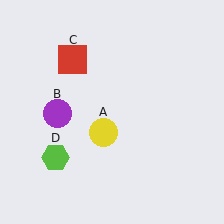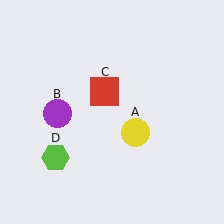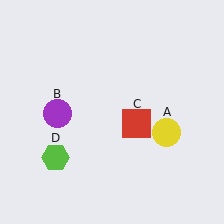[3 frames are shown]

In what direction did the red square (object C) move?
The red square (object C) moved down and to the right.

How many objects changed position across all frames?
2 objects changed position: yellow circle (object A), red square (object C).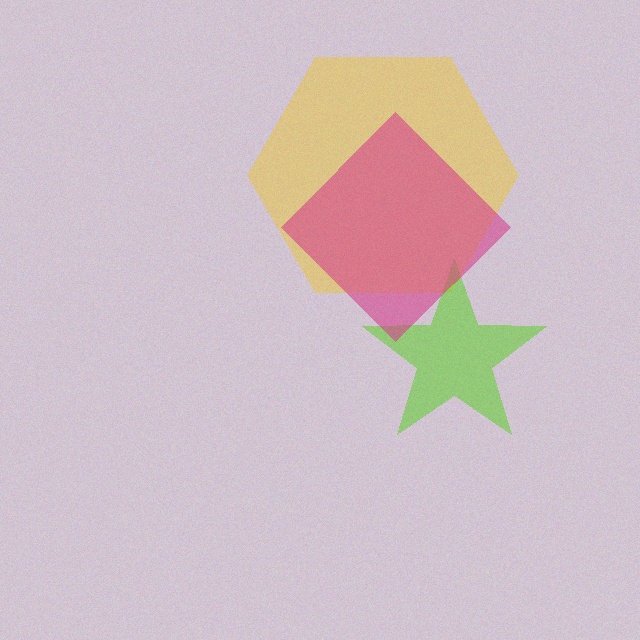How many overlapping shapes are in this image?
There are 3 overlapping shapes in the image.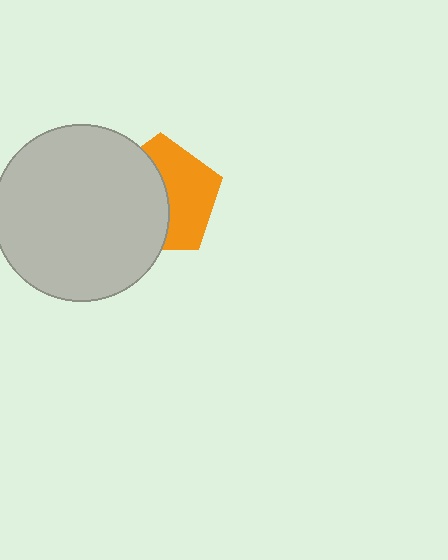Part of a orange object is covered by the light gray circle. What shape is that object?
It is a pentagon.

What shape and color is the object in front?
The object in front is a light gray circle.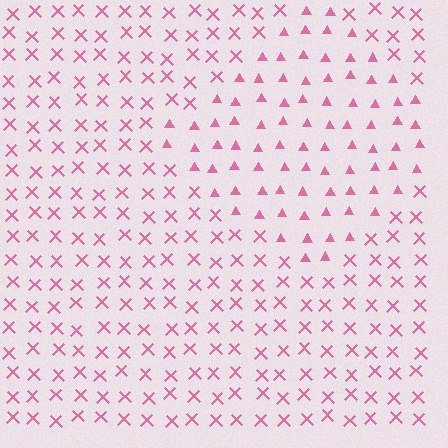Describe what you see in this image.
The image is filled with small pink elements arranged in a uniform grid. A diamond-shaped region contains triangles, while the surrounding area contains X marks. The boundary is defined purely by the change in element shape.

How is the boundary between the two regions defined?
The boundary is defined by a change in element shape: triangles inside vs. X marks outside. All elements share the same color and spacing.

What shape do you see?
I see a diamond.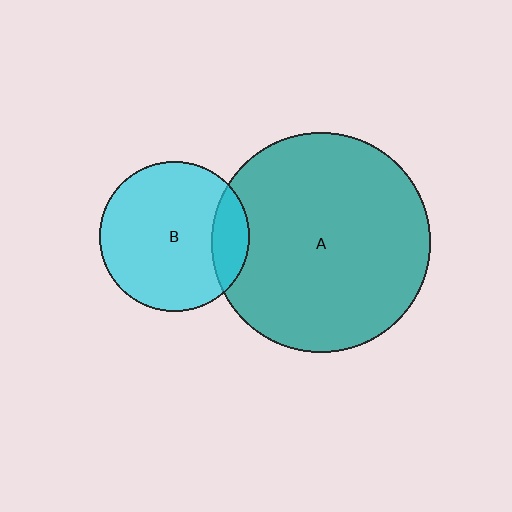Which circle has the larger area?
Circle A (teal).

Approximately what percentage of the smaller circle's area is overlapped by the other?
Approximately 15%.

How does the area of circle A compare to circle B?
Approximately 2.1 times.